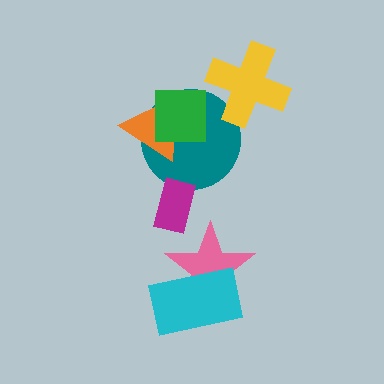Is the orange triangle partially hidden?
Yes, it is partially covered by another shape.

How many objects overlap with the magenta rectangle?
0 objects overlap with the magenta rectangle.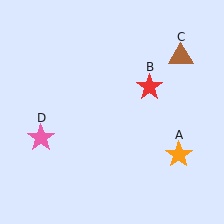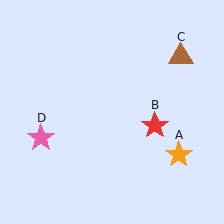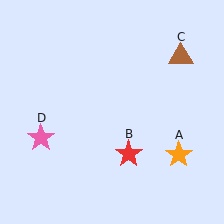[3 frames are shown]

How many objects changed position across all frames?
1 object changed position: red star (object B).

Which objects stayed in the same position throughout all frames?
Orange star (object A) and brown triangle (object C) and pink star (object D) remained stationary.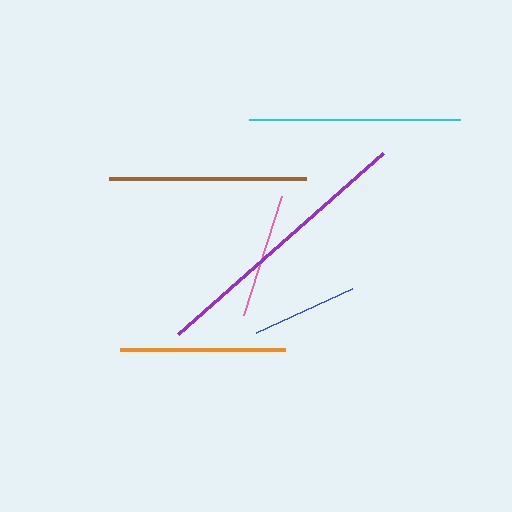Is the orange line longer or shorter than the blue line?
The orange line is longer than the blue line.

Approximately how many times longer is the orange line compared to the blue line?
The orange line is approximately 1.6 times the length of the blue line.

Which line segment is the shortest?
The blue line is the shortest at approximately 106 pixels.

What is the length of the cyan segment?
The cyan segment is approximately 211 pixels long.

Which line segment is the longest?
The purple line is the longest at approximately 274 pixels.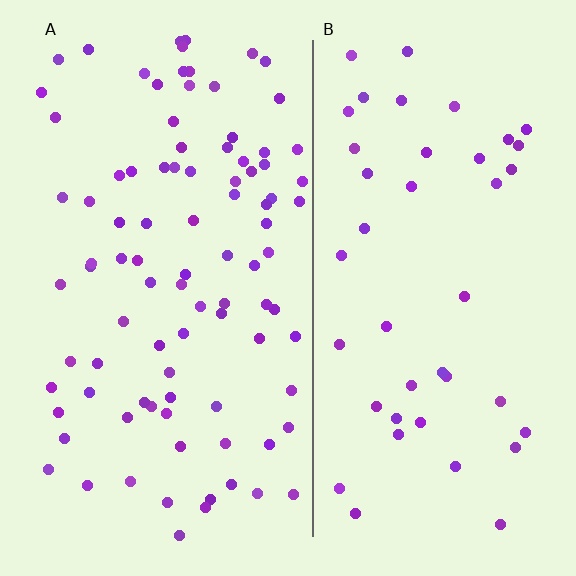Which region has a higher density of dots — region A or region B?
A (the left).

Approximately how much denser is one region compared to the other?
Approximately 2.1× — region A over region B.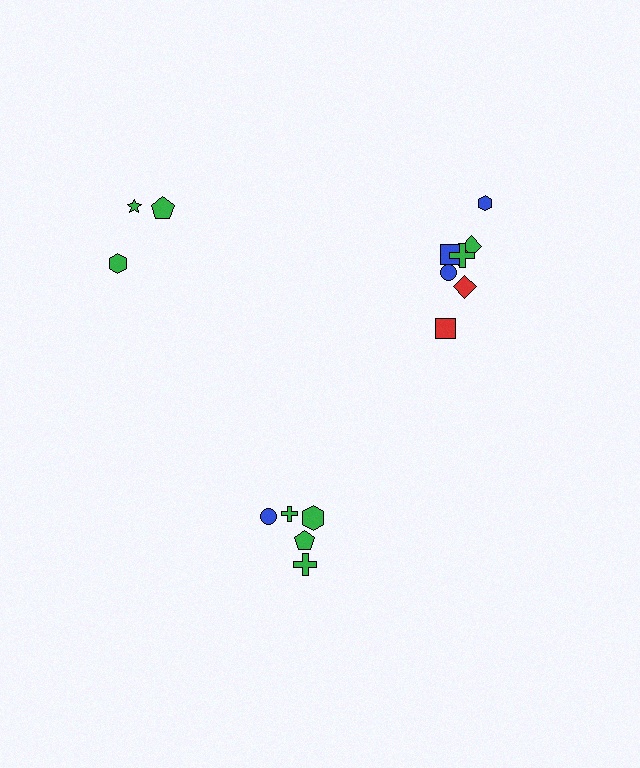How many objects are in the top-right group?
There are 8 objects.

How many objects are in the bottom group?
There are 5 objects.